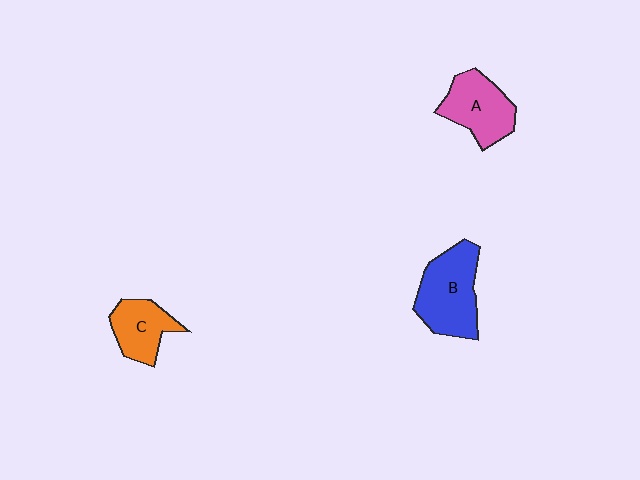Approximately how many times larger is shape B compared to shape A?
Approximately 1.2 times.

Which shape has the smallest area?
Shape C (orange).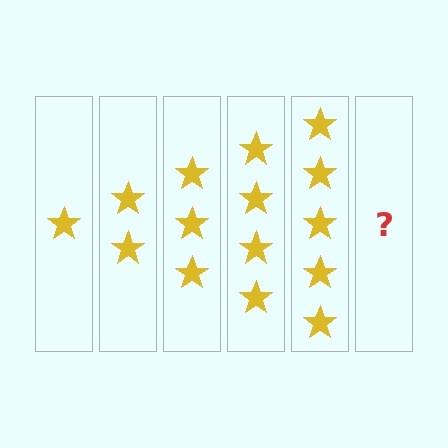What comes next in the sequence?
The next element should be 6 stars.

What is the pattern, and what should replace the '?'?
The pattern is that each step adds one more star. The '?' should be 6 stars.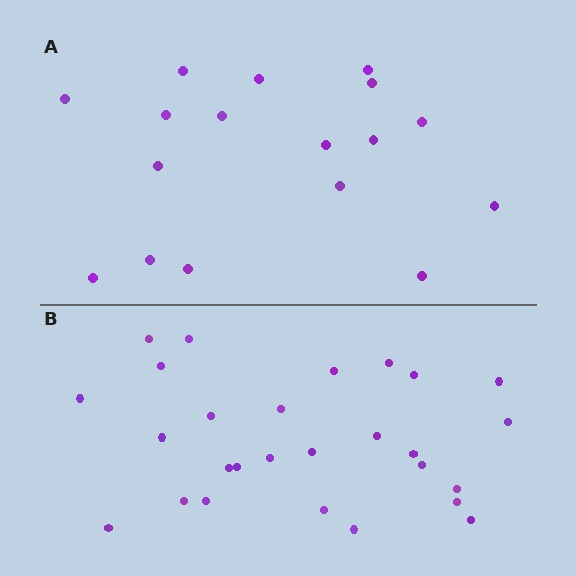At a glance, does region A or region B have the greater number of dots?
Region B (the bottom region) has more dots.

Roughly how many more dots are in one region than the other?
Region B has roughly 10 or so more dots than region A.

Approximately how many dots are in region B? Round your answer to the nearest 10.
About 30 dots. (The exact count is 27, which rounds to 30.)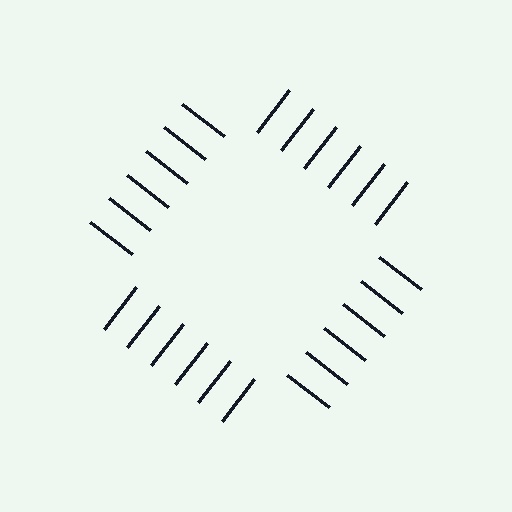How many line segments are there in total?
24 — 6 along each of the 4 edges.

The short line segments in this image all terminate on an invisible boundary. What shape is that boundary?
An illusory square — the line segments terminate on its edges but no continuous stroke is drawn.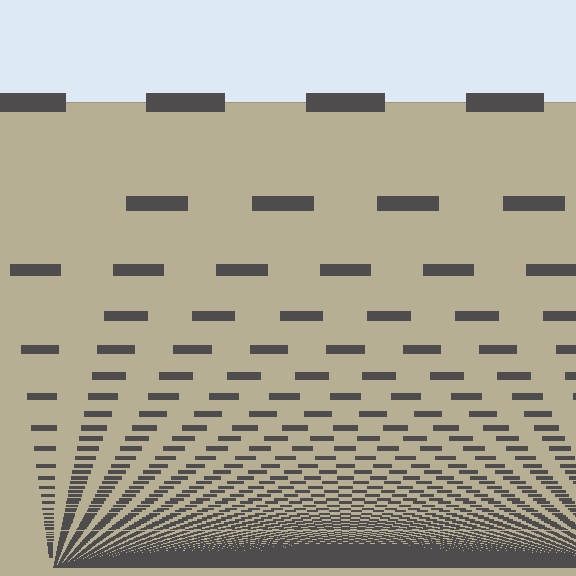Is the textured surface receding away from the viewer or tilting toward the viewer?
The surface appears to tilt toward the viewer. Texture elements get larger and sparser toward the top.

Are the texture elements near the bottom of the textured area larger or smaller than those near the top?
Smaller. The gradient is inverted — elements near the bottom are smaller and denser.